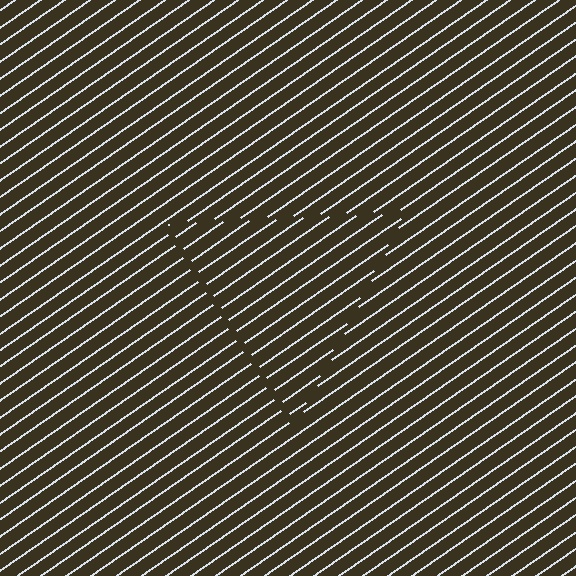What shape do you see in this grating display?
An illusory triangle. The interior of the shape contains the same grating, shifted by half a period — the contour is defined by the phase discontinuity where line-ends from the inner and outer gratings abut.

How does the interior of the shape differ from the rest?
The interior of the shape contains the same grating, shifted by half a period — the contour is defined by the phase discontinuity where line-ends from the inner and outer gratings abut.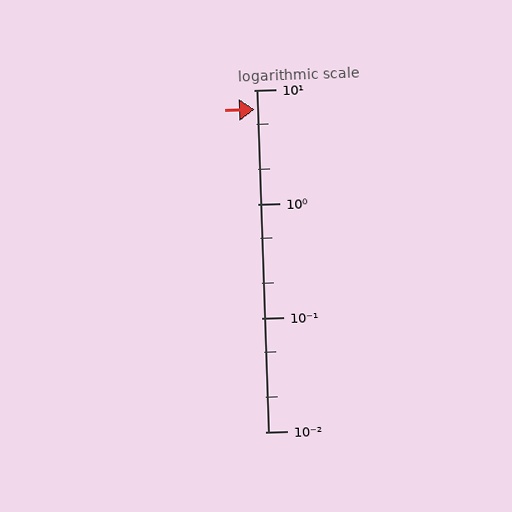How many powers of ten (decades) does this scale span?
The scale spans 3 decades, from 0.01 to 10.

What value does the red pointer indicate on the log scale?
The pointer indicates approximately 6.7.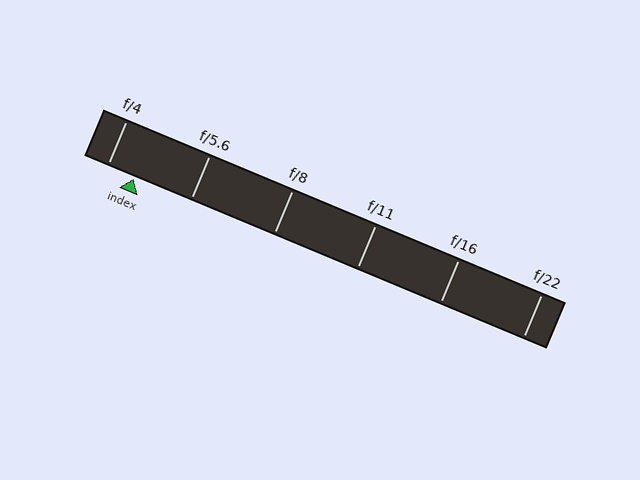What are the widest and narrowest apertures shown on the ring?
The widest aperture shown is f/4 and the narrowest is f/22.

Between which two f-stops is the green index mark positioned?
The index mark is between f/4 and f/5.6.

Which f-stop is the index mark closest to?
The index mark is closest to f/4.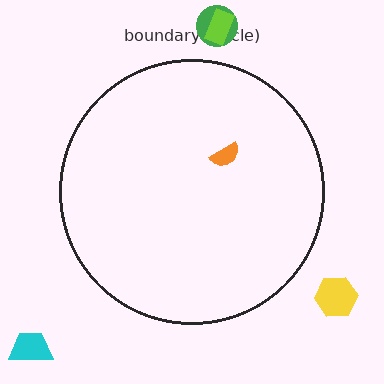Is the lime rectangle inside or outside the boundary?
Outside.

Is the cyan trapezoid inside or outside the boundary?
Outside.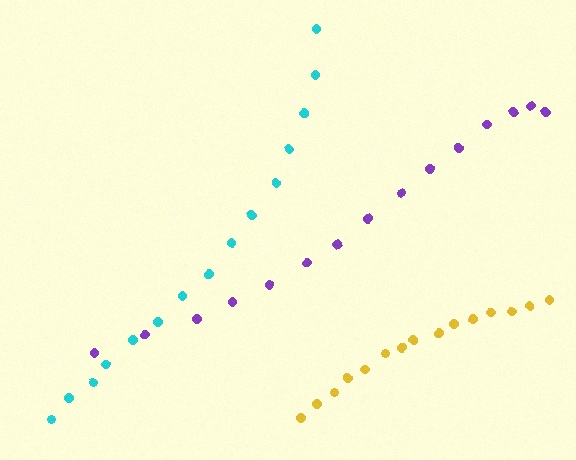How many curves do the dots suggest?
There are 3 distinct paths.